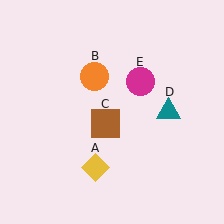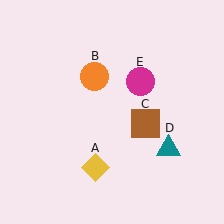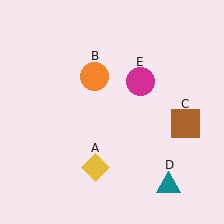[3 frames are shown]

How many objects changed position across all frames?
2 objects changed position: brown square (object C), teal triangle (object D).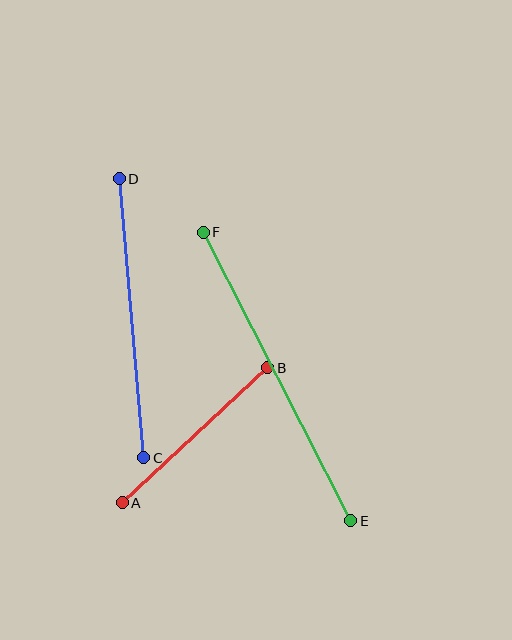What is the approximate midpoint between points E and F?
The midpoint is at approximately (277, 377) pixels.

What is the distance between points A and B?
The distance is approximately 199 pixels.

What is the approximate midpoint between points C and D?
The midpoint is at approximately (132, 318) pixels.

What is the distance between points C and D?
The distance is approximately 280 pixels.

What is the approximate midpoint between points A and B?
The midpoint is at approximately (195, 435) pixels.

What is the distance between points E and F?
The distance is approximately 324 pixels.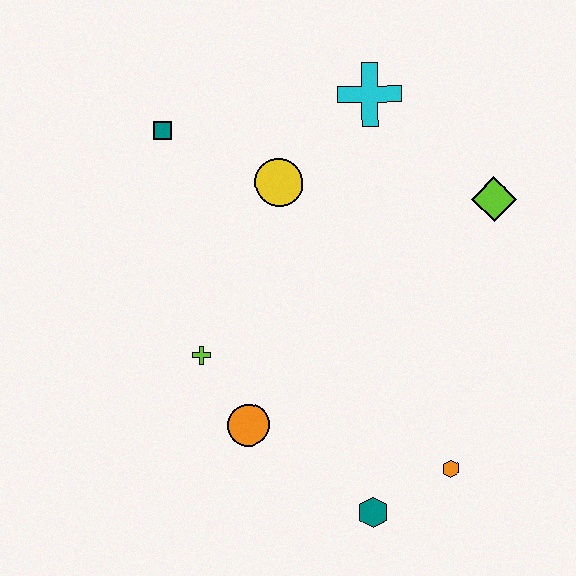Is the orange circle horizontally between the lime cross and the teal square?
No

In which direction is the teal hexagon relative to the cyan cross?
The teal hexagon is below the cyan cross.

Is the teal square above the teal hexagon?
Yes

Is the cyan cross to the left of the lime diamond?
Yes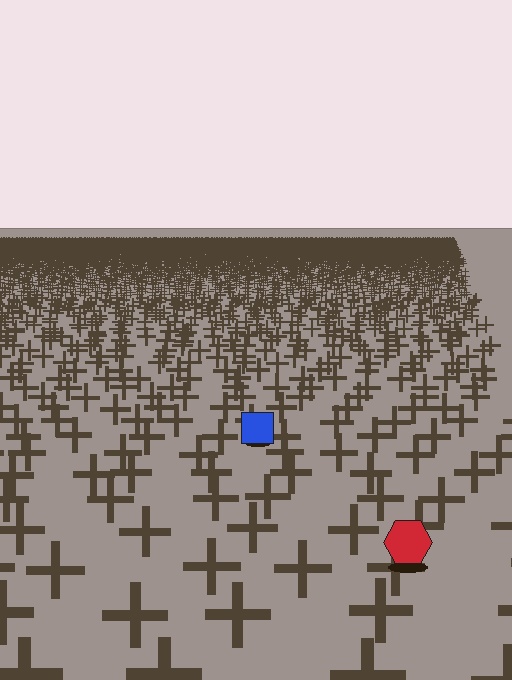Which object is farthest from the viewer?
The blue square is farthest from the viewer. It appears smaller and the ground texture around it is denser.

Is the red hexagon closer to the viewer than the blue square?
Yes. The red hexagon is closer — you can tell from the texture gradient: the ground texture is coarser near it.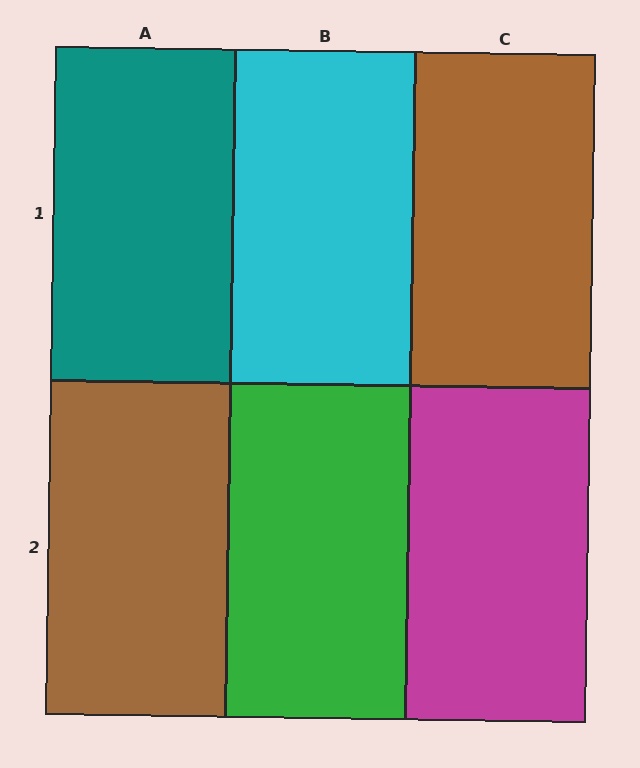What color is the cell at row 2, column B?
Green.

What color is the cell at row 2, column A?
Brown.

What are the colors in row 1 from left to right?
Teal, cyan, brown.